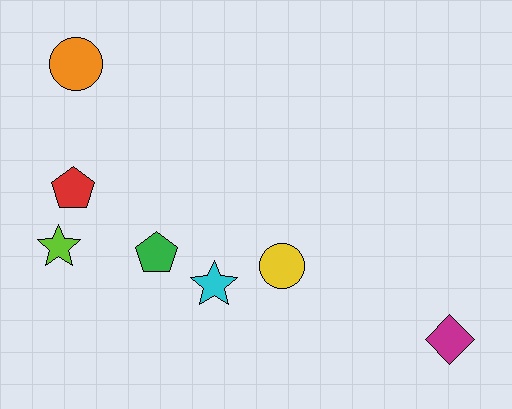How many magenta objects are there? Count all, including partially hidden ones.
There is 1 magenta object.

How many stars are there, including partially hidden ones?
There are 2 stars.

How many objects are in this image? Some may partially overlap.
There are 7 objects.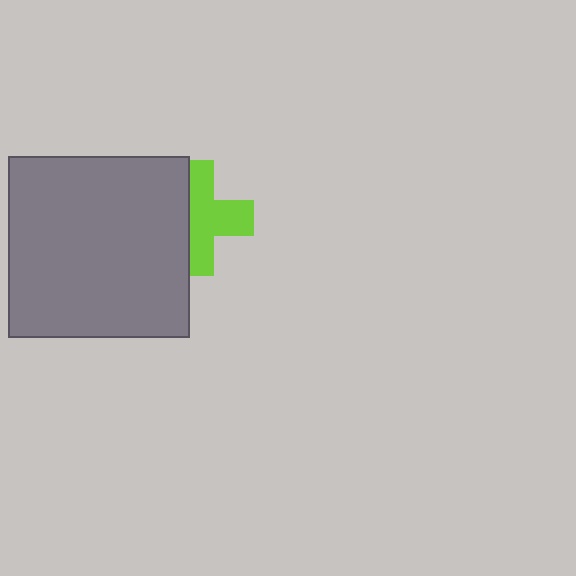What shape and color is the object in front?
The object in front is a gray square.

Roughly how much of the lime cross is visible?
About half of it is visible (roughly 62%).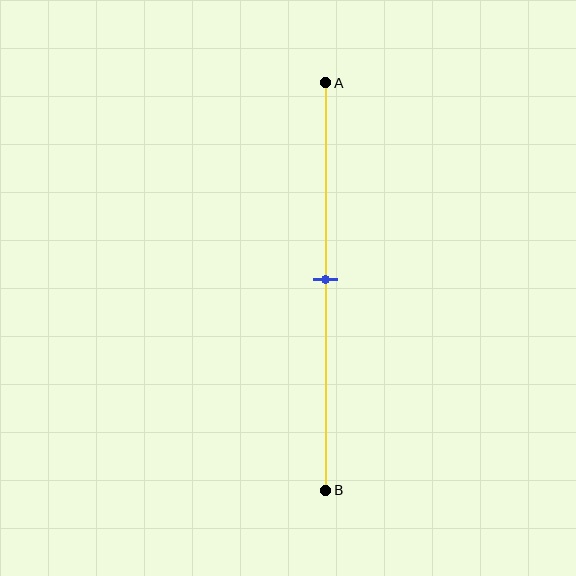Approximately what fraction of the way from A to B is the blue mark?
The blue mark is approximately 50% of the way from A to B.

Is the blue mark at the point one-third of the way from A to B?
No, the mark is at about 50% from A, not at the 33% one-third point.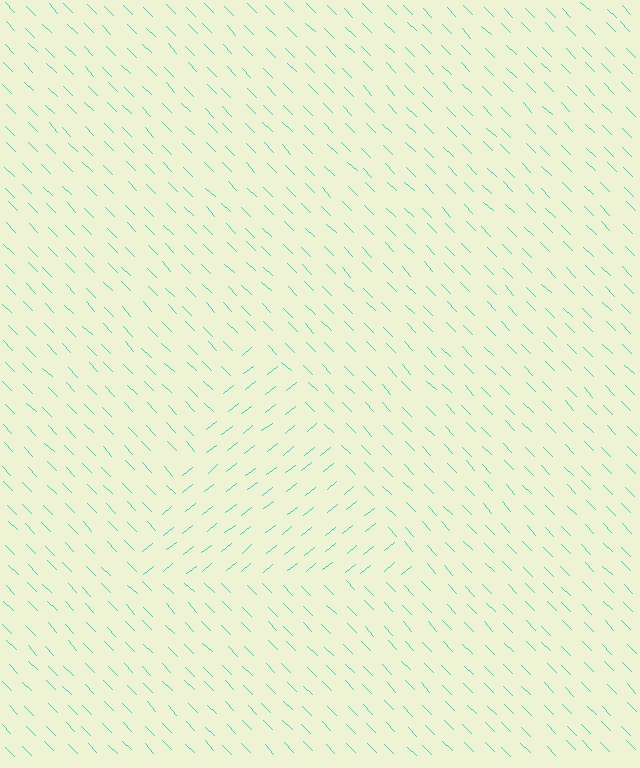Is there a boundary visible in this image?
Yes, there is a texture boundary formed by a change in line orientation.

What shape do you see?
I see a triangle.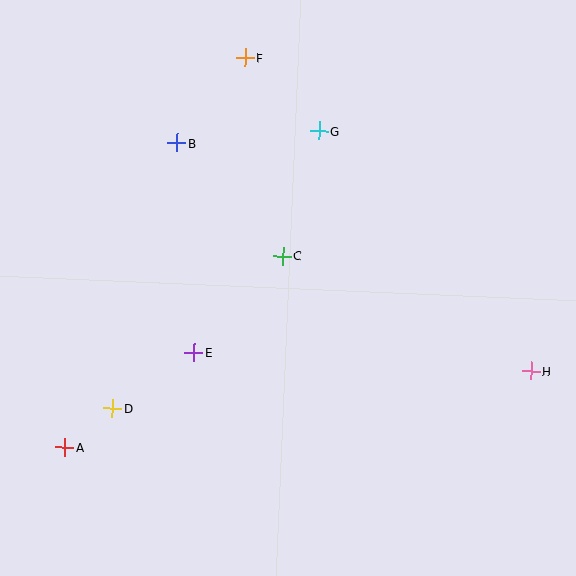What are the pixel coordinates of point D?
Point D is at (112, 408).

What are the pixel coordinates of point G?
Point G is at (319, 131).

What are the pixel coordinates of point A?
Point A is at (65, 447).